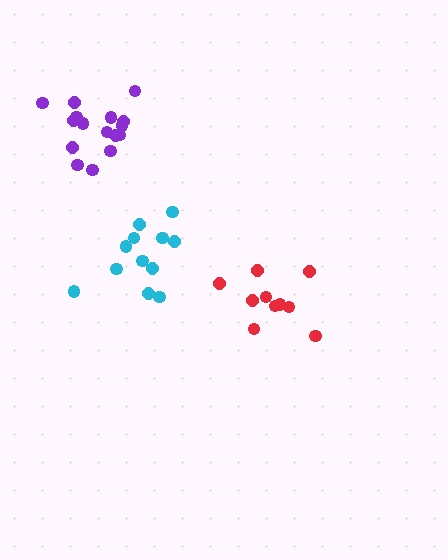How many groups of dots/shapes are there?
There are 3 groups.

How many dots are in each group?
Group 1: 16 dots, Group 2: 12 dots, Group 3: 10 dots (38 total).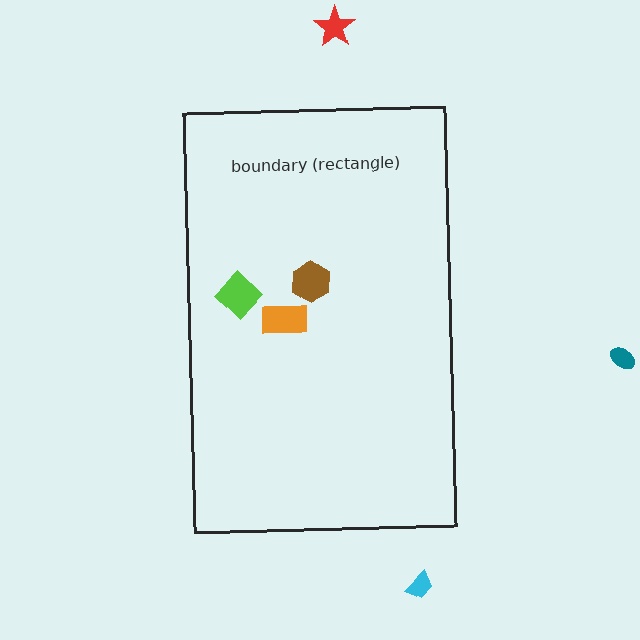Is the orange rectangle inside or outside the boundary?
Inside.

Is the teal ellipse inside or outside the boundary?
Outside.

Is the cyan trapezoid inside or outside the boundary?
Outside.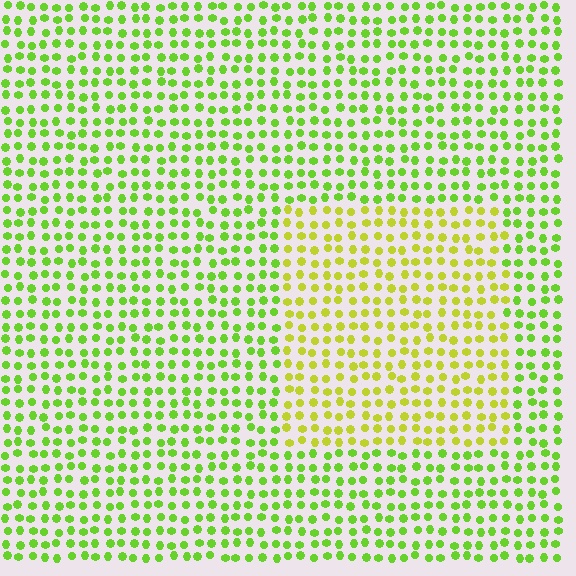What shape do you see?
I see a rectangle.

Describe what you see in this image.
The image is filled with small lime elements in a uniform arrangement. A rectangle-shaped region is visible where the elements are tinted to a slightly different hue, forming a subtle color boundary.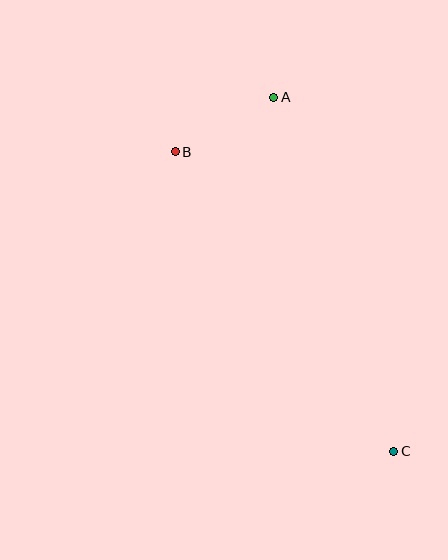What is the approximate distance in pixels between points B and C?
The distance between B and C is approximately 371 pixels.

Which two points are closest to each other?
Points A and B are closest to each other.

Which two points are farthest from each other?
Points A and C are farthest from each other.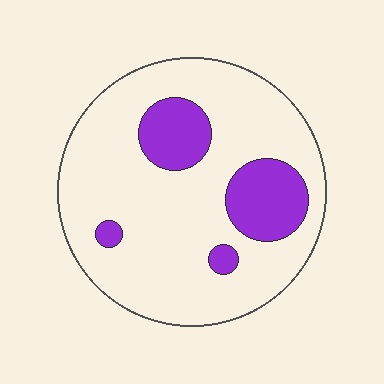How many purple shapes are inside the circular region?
4.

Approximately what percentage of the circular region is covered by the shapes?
Approximately 20%.